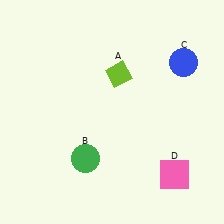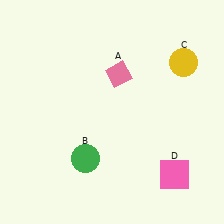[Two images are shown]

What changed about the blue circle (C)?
In Image 1, C is blue. In Image 2, it changed to yellow.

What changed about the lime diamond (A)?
In Image 1, A is lime. In Image 2, it changed to pink.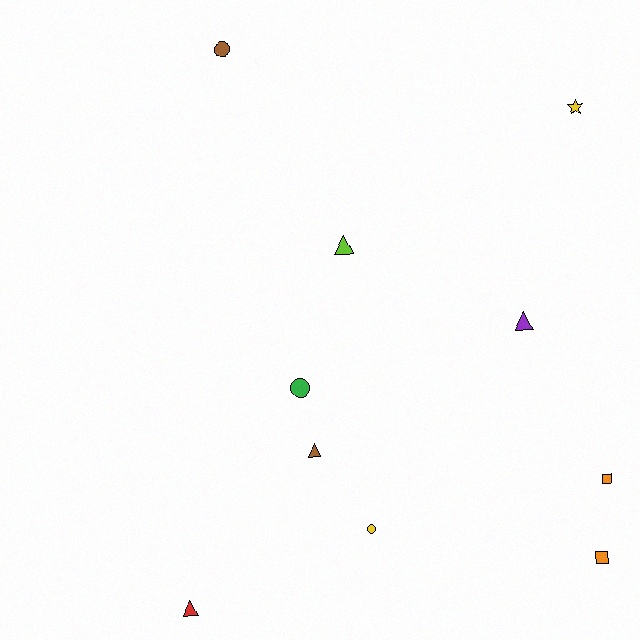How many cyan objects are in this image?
There are no cyan objects.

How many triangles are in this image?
There are 4 triangles.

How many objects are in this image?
There are 10 objects.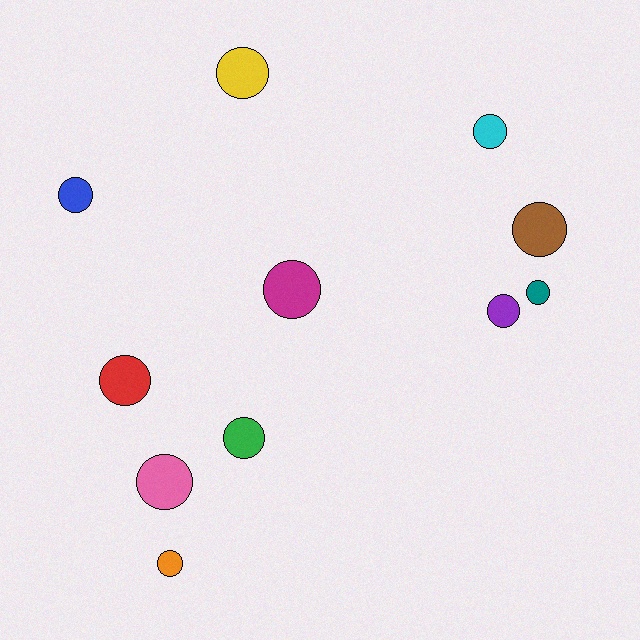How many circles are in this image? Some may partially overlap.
There are 11 circles.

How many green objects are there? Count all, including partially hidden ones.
There is 1 green object.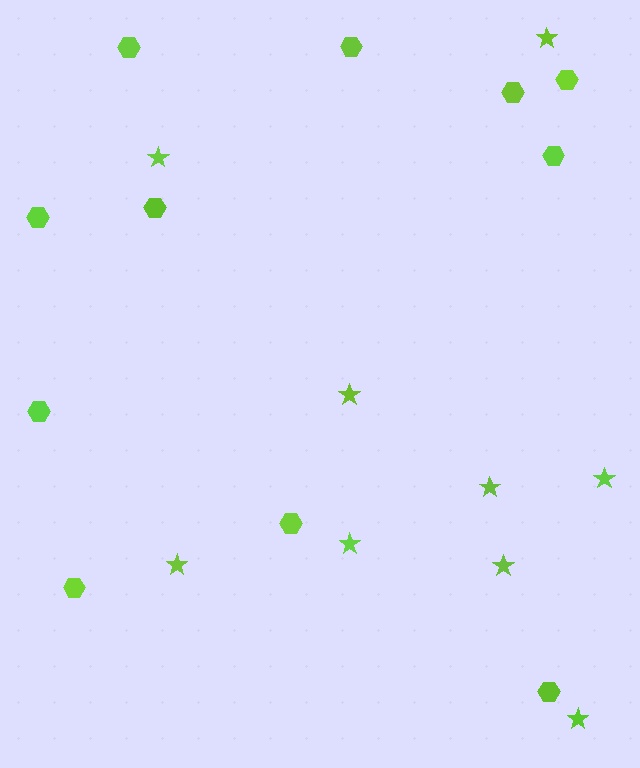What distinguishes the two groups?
There are 2 groups: one group of hexagons (11) and one group of stars (9).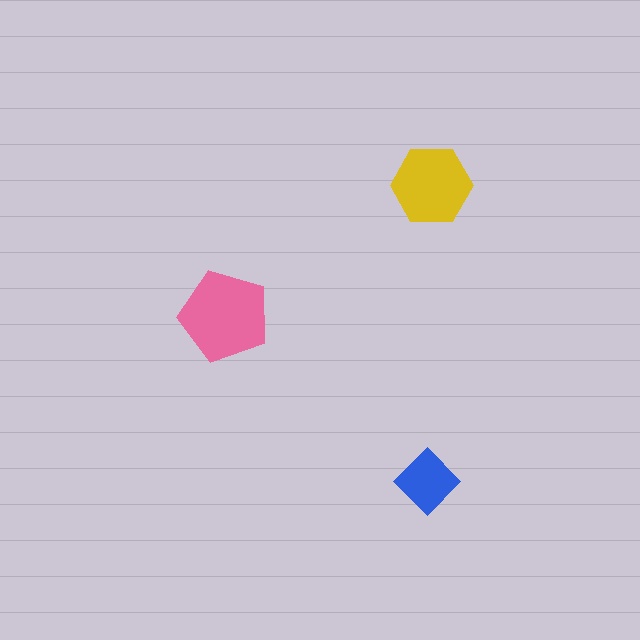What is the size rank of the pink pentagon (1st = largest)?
1st.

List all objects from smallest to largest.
The blue diamond, the yellow hexagon, the pink pentagon.